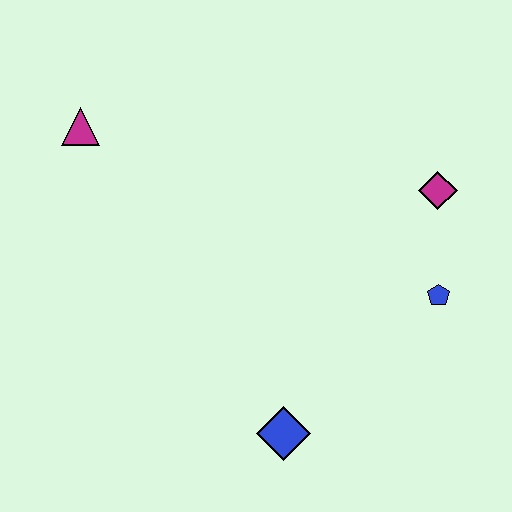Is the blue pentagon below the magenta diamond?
Yes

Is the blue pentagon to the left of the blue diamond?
No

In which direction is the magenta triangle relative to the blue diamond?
The magenta triangle is above the blue diamond.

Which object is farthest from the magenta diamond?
The magenta triangle is farthest from the magenta diamond.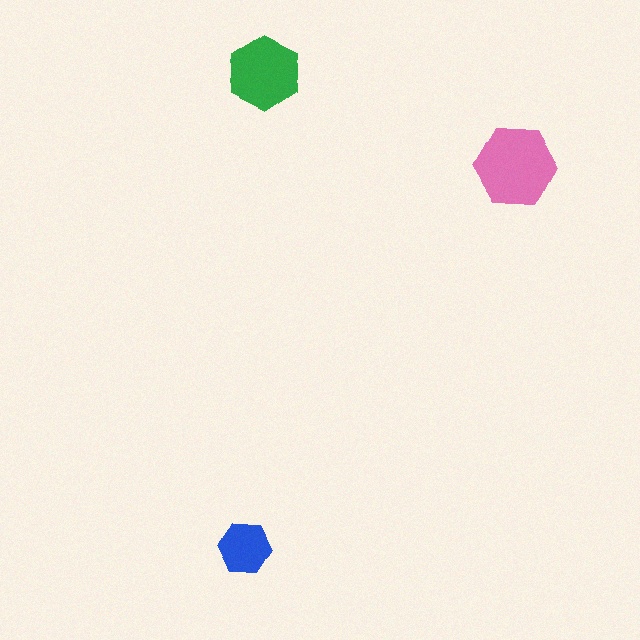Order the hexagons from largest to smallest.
the pink one, the green one, the blue one.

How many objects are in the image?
There are 3 objects in the image.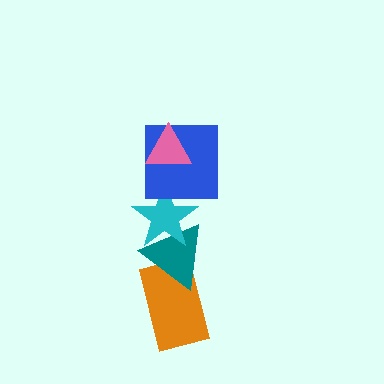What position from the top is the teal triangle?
The teal triangle is 4th from the top.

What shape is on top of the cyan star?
The blue square is on top of the cyan star.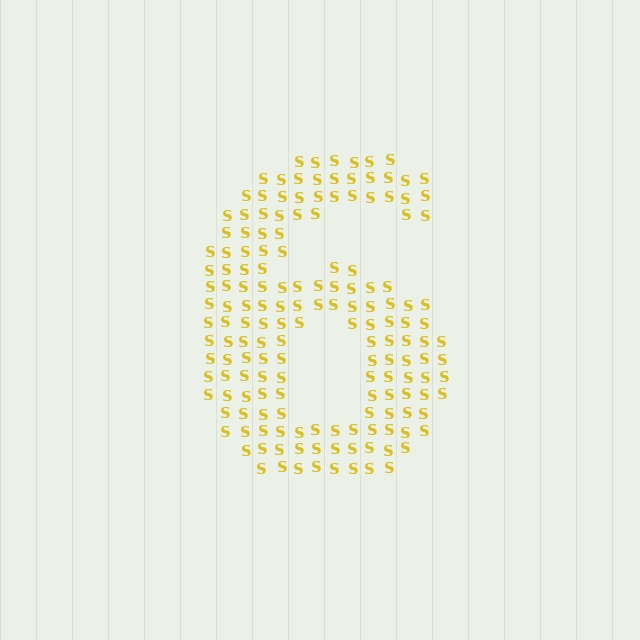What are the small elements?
The small elements are letter S's.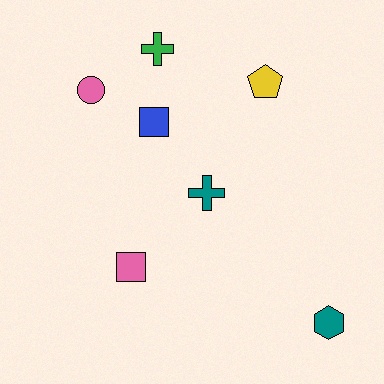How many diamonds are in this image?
There are no diamonds.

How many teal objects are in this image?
There are 2 teal objects.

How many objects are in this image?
There are 7 objects.